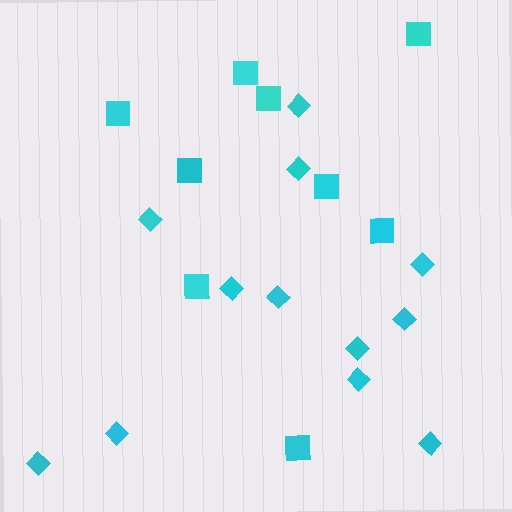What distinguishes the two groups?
There are 2 groups: one group of diamonds (12) and one group of squares (9).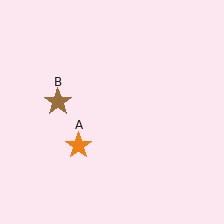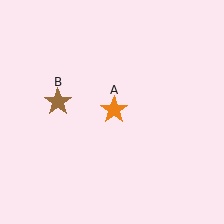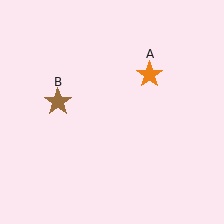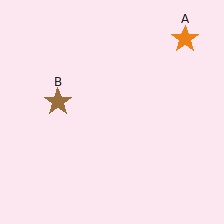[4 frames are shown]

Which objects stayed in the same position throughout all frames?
Brown star (object B) remained stationary.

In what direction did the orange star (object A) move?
The orange star (object A) moved up and to the right.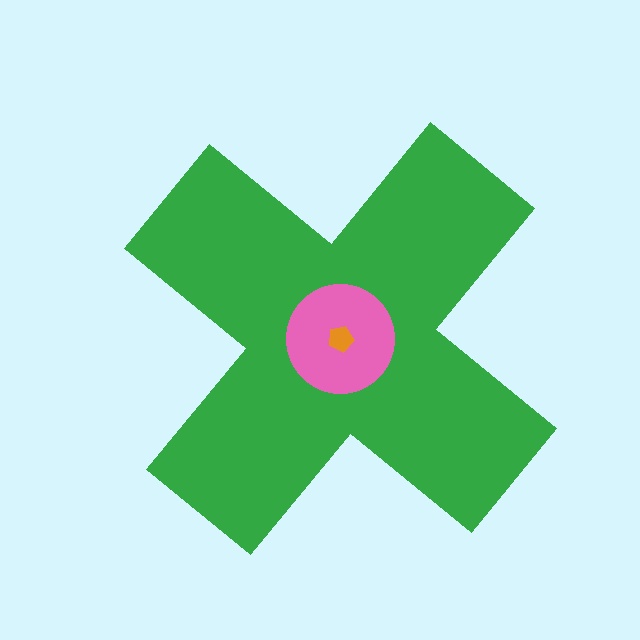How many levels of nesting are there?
3.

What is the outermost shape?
The green cross.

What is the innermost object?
The orange pentagon.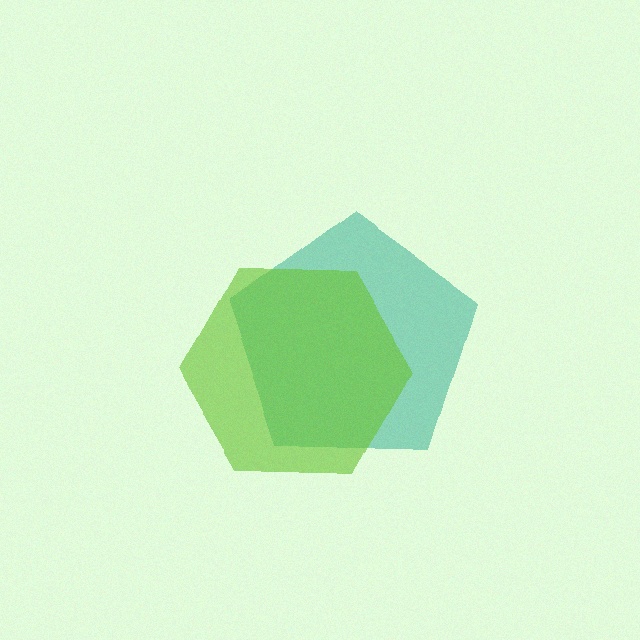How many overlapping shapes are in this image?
There are 2 overlapping shapes in the image.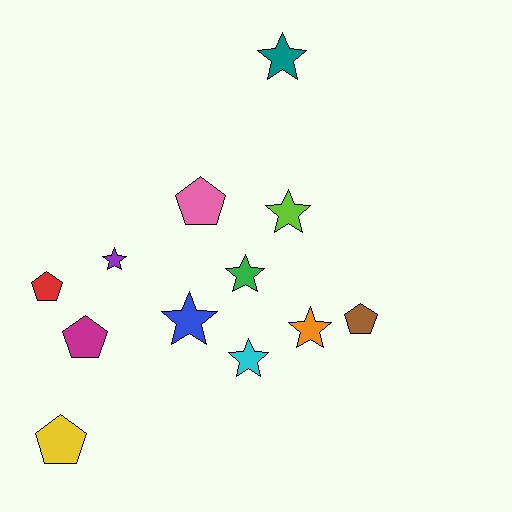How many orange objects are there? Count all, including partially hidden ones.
There is 1 orange object.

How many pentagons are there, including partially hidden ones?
There are 5 pentagons.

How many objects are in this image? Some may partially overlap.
There are 12 objects.